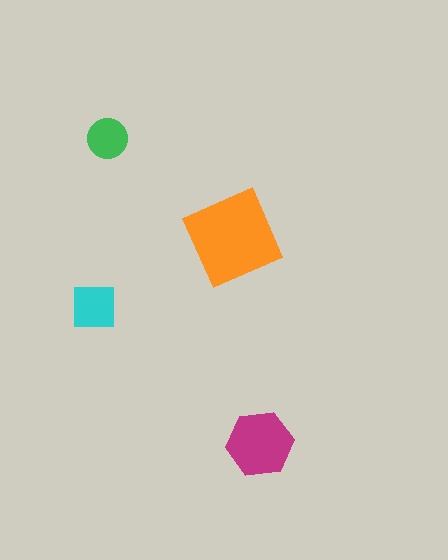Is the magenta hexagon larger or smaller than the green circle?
Larger.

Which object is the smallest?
The green circle.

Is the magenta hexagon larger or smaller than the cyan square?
Larger.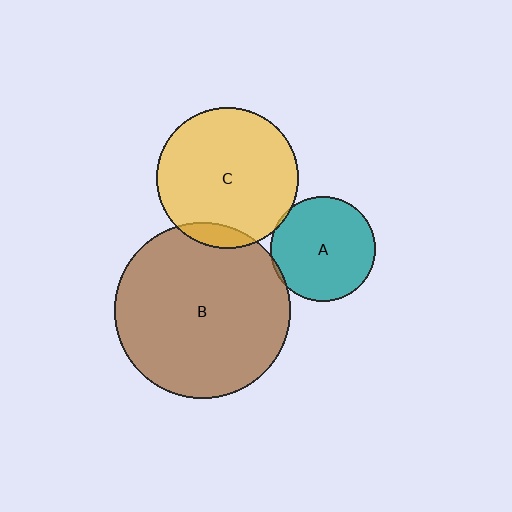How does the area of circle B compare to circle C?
Approximately 1.5 times.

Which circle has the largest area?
Circle B (brown).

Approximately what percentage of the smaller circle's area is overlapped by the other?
Approximately 5%.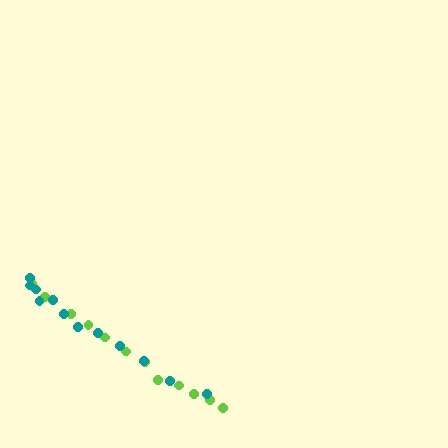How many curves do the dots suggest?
There are 2 distinct paths.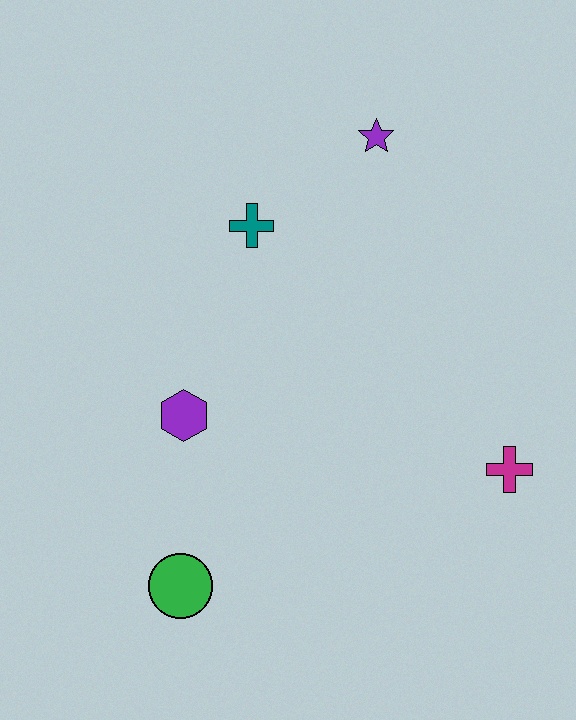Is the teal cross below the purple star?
Yes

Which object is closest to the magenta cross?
The purple hexagon is closest to the magenta cross.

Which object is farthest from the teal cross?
The green circle is farthest from the teal cross.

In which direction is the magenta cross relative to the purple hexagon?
The magenta cross is to the right of the purple hexagon.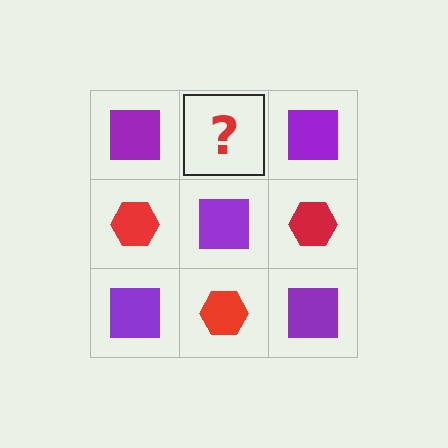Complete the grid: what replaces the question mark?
The question mark should be replaced with a red hexagon.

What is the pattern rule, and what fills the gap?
The rule is that it alternates purple square and red hexagon in a checkerboard pattern. The gap should be filled with a red hexagon.